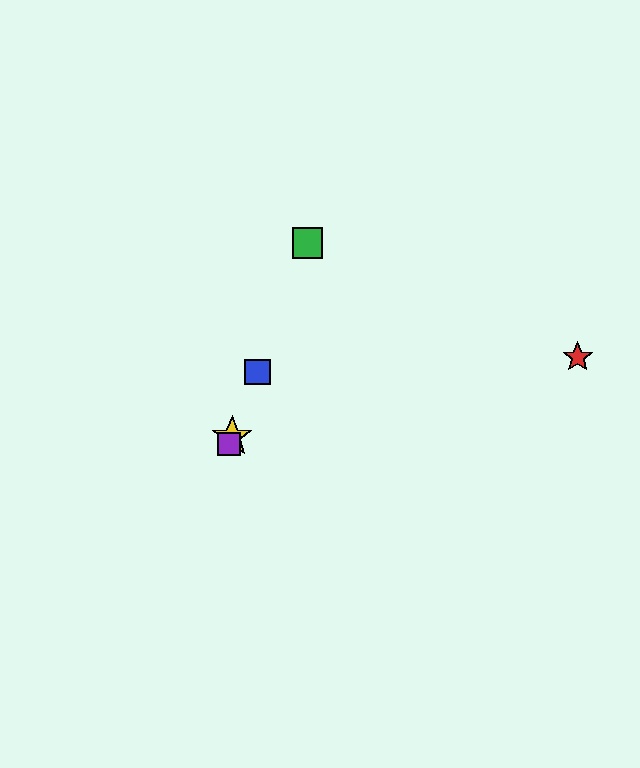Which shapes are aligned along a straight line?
The blue square, the green square, the yellow star, the purple square are aligned along a straight line.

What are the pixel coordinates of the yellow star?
The yellow star is at (232, 437).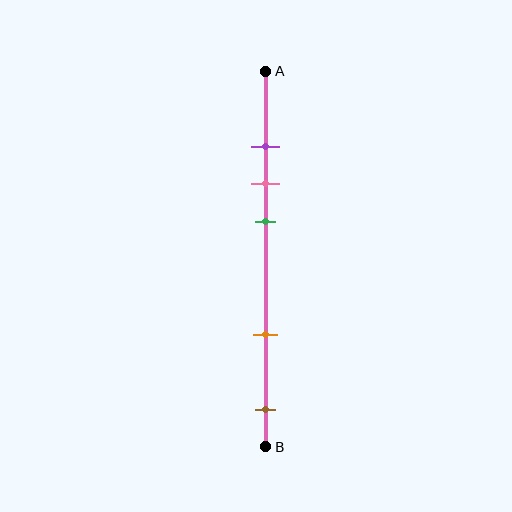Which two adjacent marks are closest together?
The purple and pink marks are the closest adjacent pair.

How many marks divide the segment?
There are 5 marks dividing the segment.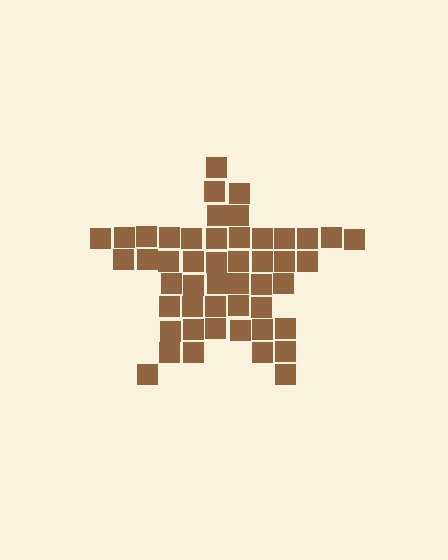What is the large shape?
The large shape is a star.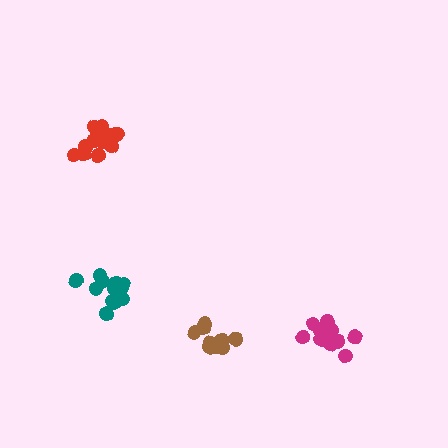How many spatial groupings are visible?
There are 4 spatial groupings.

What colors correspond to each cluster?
The clusters are colored: teal, red, brown, magenta.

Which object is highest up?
The red cluster is topmost.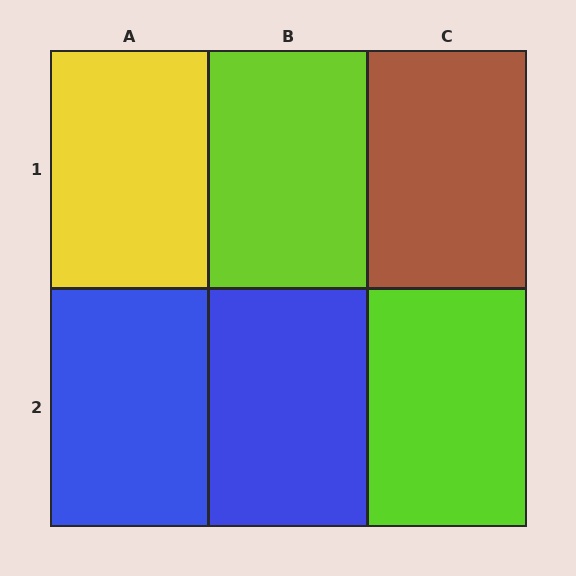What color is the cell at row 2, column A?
Blue.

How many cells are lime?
2 cells are lime.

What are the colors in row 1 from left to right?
Yellow, lime, brown.